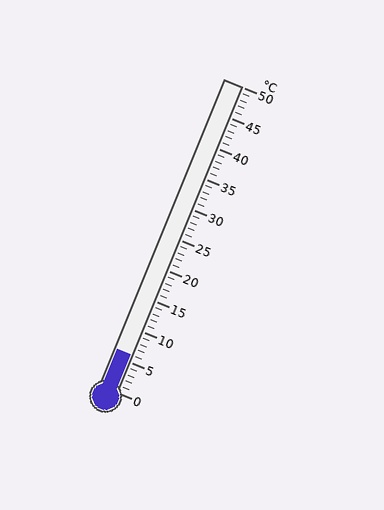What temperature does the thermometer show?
The thermometer shows approximately 6°C.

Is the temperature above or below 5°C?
The temperature is above 5°C.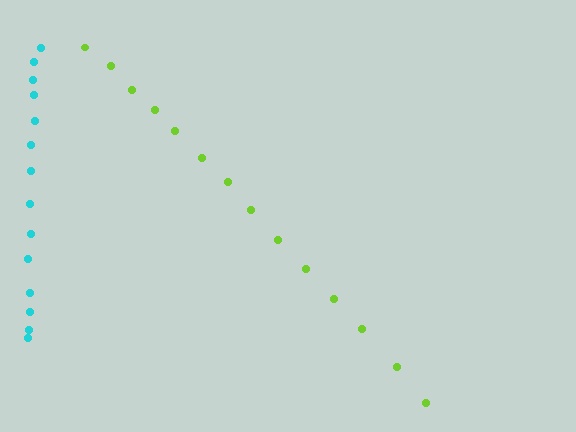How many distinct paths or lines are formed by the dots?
There are 2 distinct paths.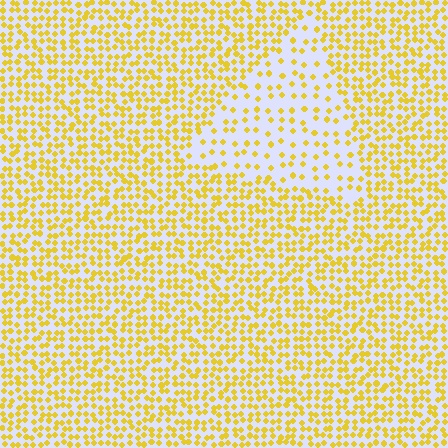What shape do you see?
I see a triangle.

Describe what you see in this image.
The image contains small yellow elements arranged at two different densities. A triangle-shaped region is visible where the elements are less densely packed than the surrounding area.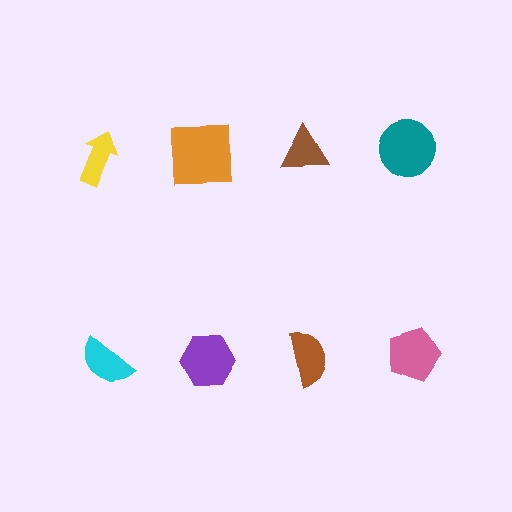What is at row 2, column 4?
A pink pentagon.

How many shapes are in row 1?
4 shapes.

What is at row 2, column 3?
A brown semicircle.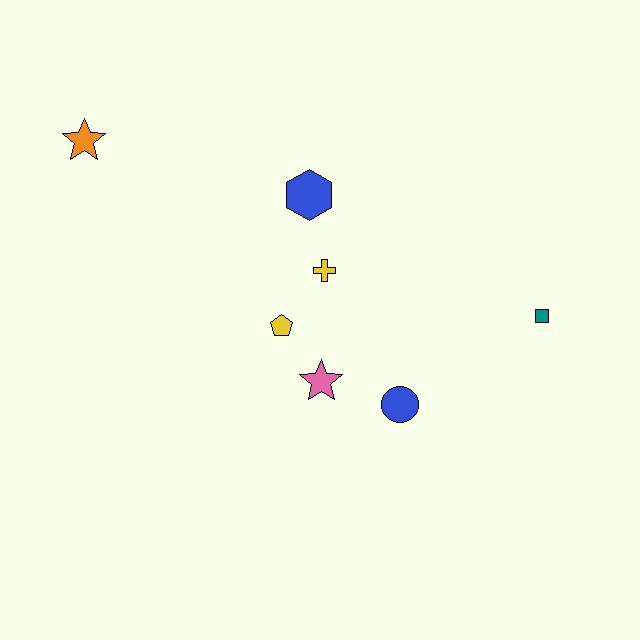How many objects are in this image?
There are 7 objects.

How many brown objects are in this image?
There are no brown objects.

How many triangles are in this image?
There are no triangles.